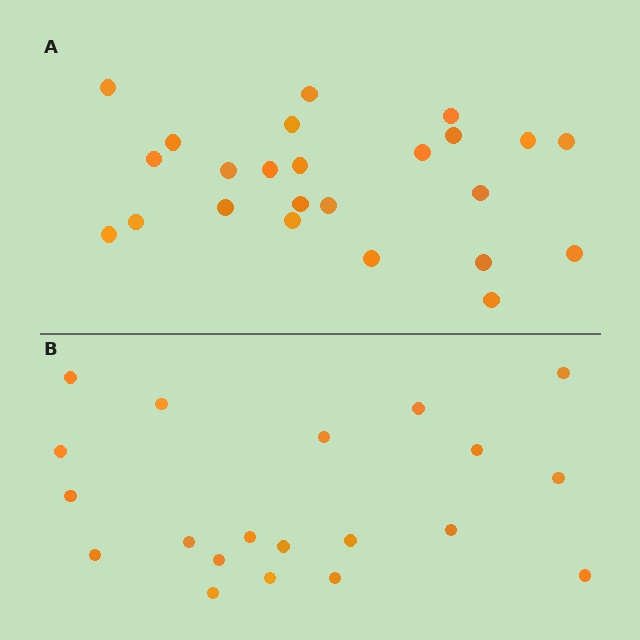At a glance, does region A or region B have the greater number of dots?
Region A (the top region) has more dots.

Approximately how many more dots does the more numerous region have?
Region A has about 4 more dots than region B.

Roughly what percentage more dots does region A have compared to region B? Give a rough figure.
About 20% more.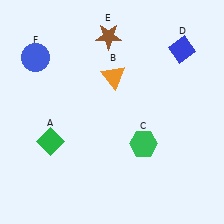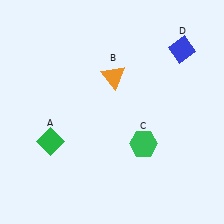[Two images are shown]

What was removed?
The blue circle (F), the brown star (E) were removed in Image 2.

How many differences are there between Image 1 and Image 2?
There are 2 differences between the two images.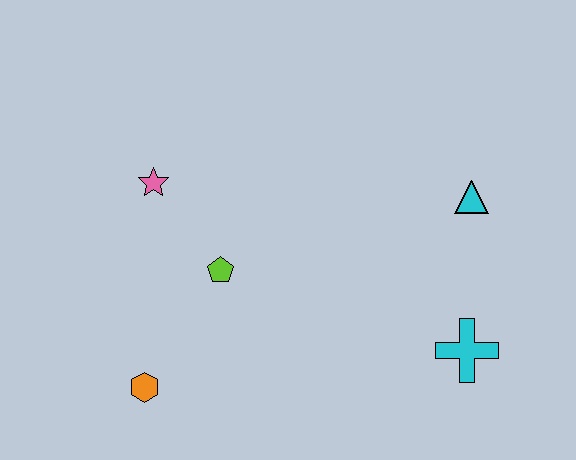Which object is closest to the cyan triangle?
The cyan cross is closest to the cyan triangle.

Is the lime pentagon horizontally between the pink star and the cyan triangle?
Yes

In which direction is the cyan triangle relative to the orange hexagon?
The cyan triangle is to the right of the orange hexagon.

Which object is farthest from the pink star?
The cyan cross is farthest from the pink star.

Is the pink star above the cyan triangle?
Yes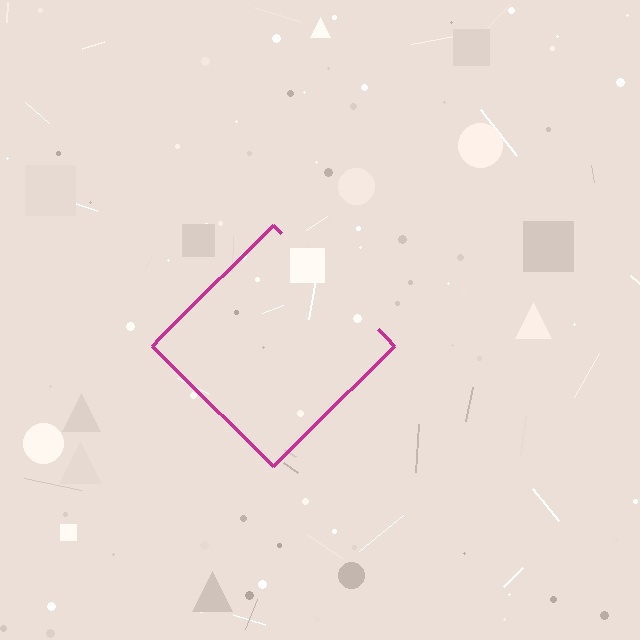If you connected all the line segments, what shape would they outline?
They would outline a diamond.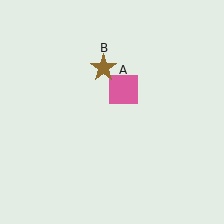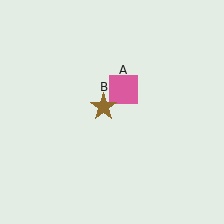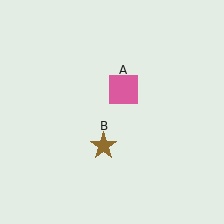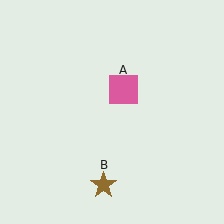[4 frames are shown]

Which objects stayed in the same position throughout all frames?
Pink square (object A) remained stationary.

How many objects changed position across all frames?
1 object changed position: brown star (object B).